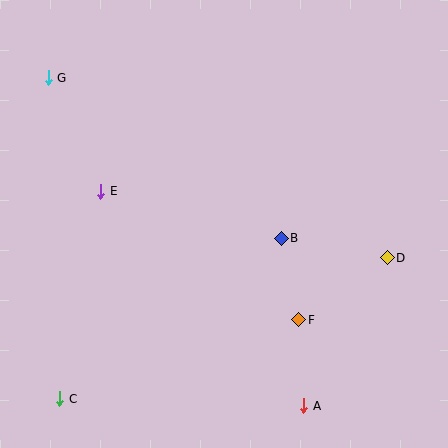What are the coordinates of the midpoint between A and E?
The midpoint between A and E is at (202, 298).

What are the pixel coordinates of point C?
Point C is at (60, 399).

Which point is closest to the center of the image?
Point B at (281, 238) is closest to the center.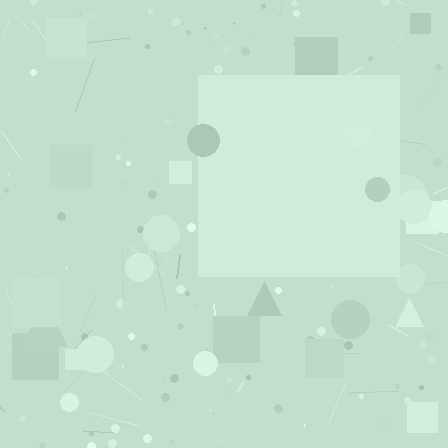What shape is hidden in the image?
A square is hidden in the image.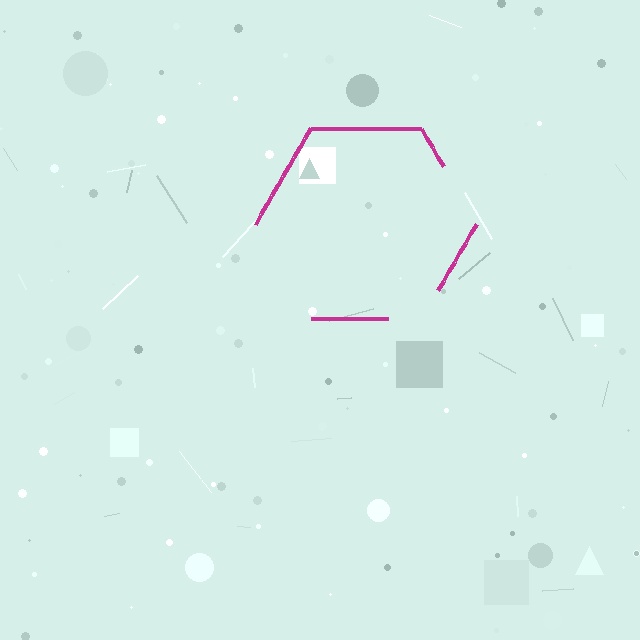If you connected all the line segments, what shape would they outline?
They would outline a hexagon.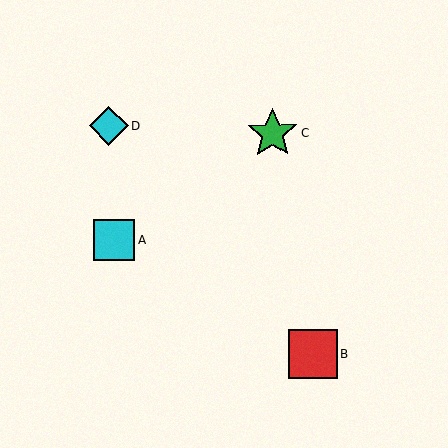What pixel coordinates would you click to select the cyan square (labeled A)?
Click at (114, 240) to select the cyan square A.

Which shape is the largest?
The green star (labeled C) is the largest.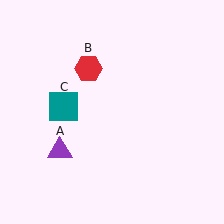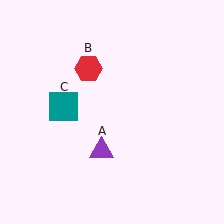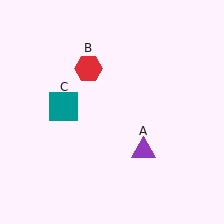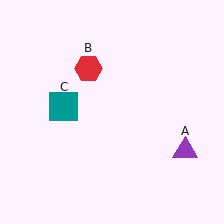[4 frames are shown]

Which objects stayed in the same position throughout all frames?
Red hexagon (object B) and teal square (object C) remained stationary.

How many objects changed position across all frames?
1 object changed position: purple triangle (object A).